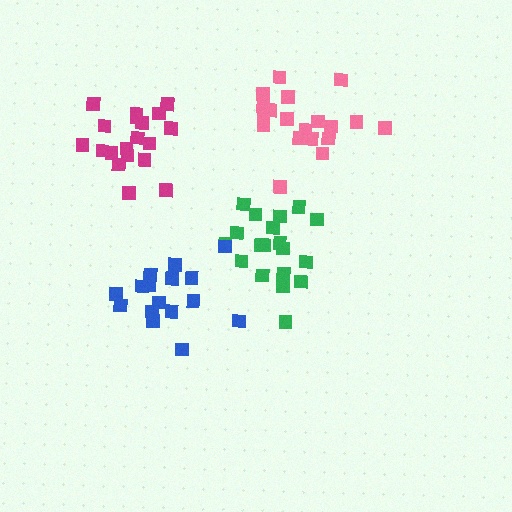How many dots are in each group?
Group 1: 19 dots, Group 2: 19 dots, Group 3: 19 dots, Group 4: 16 dots (73 total).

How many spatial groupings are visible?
There are 4 spatial groupings.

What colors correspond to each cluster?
The clusters are colored: pink, green, magenta, blue.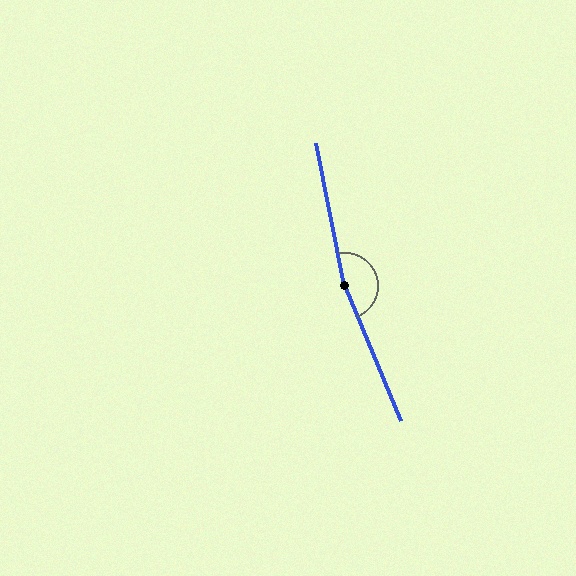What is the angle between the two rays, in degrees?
Approximately 169 degrees.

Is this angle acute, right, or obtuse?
It is obtuse.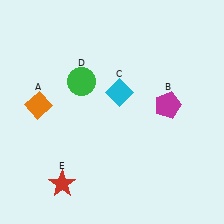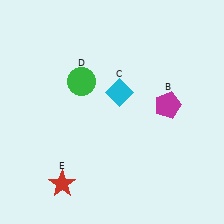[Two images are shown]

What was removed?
The orange diamond (A) was removed in Image 2.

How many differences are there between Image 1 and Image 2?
There is 1 difference between the two images.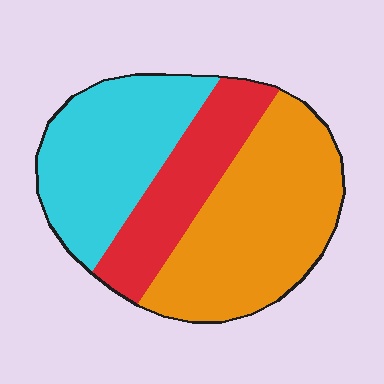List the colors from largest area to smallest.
From largest to smallest: orange, cyan, red.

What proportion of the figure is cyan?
Cyan covers roughly 35% of the figure.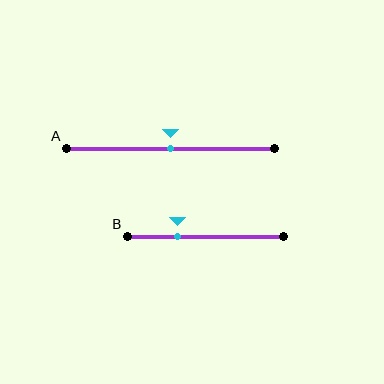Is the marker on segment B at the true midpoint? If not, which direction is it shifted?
No, the marker on segment B is shifted to the left by about 18% of the segment length.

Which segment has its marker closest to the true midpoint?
Segment A has its marker closest to the true midpoint.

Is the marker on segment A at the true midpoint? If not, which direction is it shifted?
Yes, the marker on segment A is at the true midpoint.